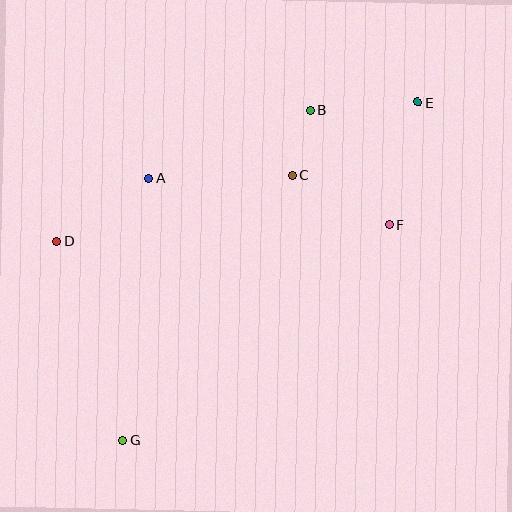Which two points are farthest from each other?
Points E and G are farthest from each other.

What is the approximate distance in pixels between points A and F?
The distance between A and F is approximately 245 pixels.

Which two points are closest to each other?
Points B and C are closest to each other.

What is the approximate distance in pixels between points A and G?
The distance between A and G is approximately 264 pixels.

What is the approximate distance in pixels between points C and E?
The distance between C and E is approximately 146 pixels.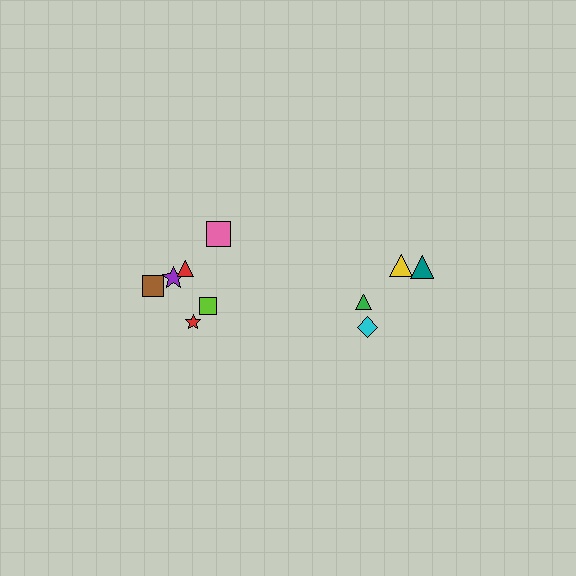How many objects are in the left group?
There are 6 objects.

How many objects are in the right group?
There are 4 objects.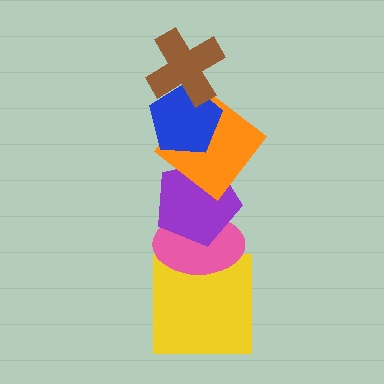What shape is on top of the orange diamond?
The blue pentagon is on top of the orange diamond.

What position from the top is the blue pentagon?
The blue pentagon is 2nd from the top.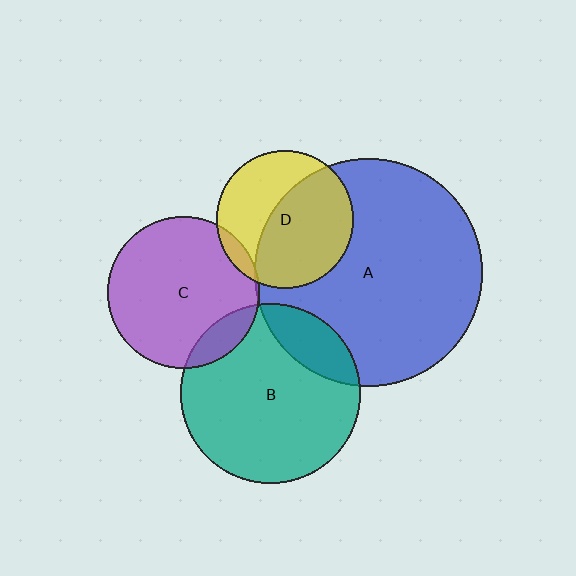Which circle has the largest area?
Circle A (blue).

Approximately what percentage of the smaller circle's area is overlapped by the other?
Approximately 10%.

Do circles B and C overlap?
Yes.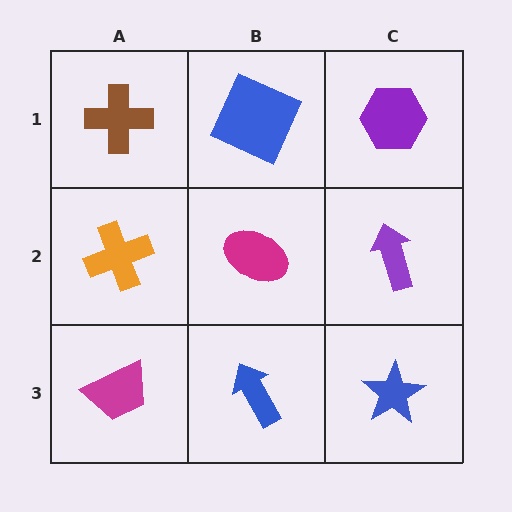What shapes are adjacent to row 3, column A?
An orange cross (row 2, column A), a blue arrow (row 3, column B).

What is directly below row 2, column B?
A blue arrow.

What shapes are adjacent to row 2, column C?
A purple hexagon (row 1, column C), a blue star (row 3, column C), a magenta ellipse (row 2, column B).